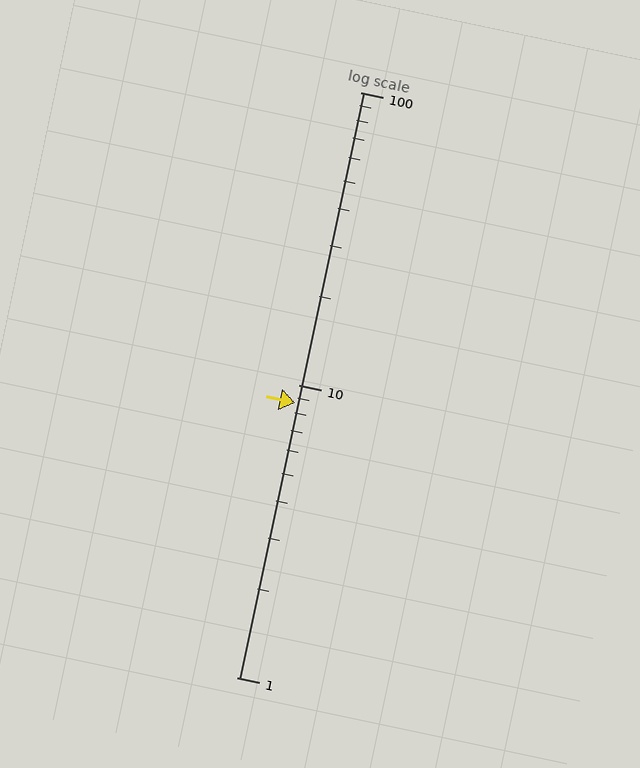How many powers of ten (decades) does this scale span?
The scale spans 2 decades, from 1 to 100.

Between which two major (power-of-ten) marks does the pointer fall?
The pointer is between 1 and 10.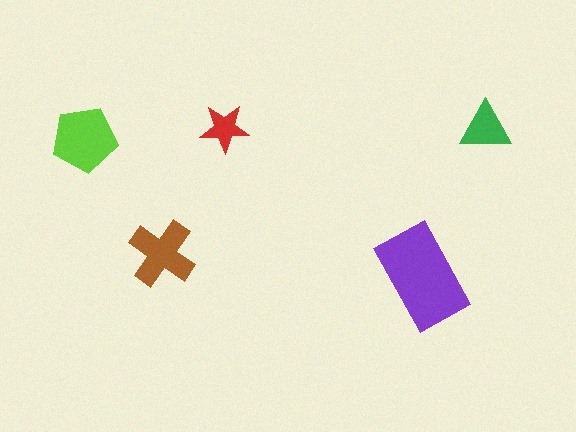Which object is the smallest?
The red star.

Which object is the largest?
The purple rectangle.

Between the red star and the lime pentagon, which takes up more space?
The lime pentagon.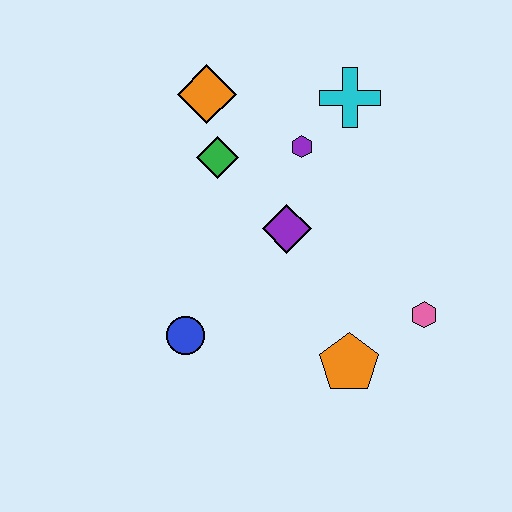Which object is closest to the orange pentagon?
The pink hexagon is closest to the orange pentagon.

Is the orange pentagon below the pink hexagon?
Yes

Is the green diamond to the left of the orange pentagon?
Yes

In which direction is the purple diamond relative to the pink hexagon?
The purple diamond is to the left of the pink hexagon.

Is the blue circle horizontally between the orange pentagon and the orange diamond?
No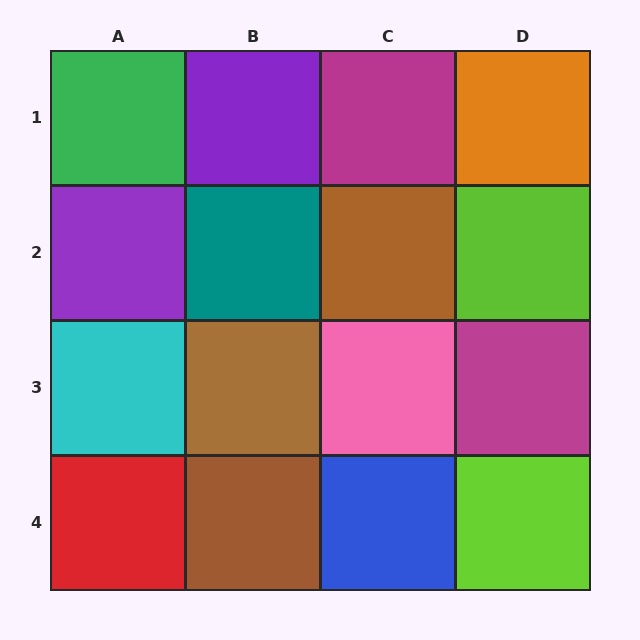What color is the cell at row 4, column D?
Lime.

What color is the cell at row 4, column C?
Blue.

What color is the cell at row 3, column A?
Cyan.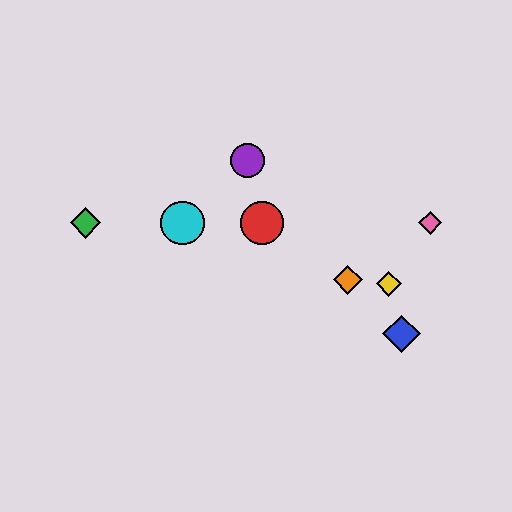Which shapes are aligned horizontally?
The red circle, the green diamond, the cyan circle, the pink diamond are aligned horizontally.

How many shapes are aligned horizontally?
4 shapes (the red circle, the green diamond, the cyan circle, the pink diamond) are aligned horizontally.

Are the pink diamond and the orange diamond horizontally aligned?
No, the pink diamond is at y≈223 and the orange diamond is at y≈280.